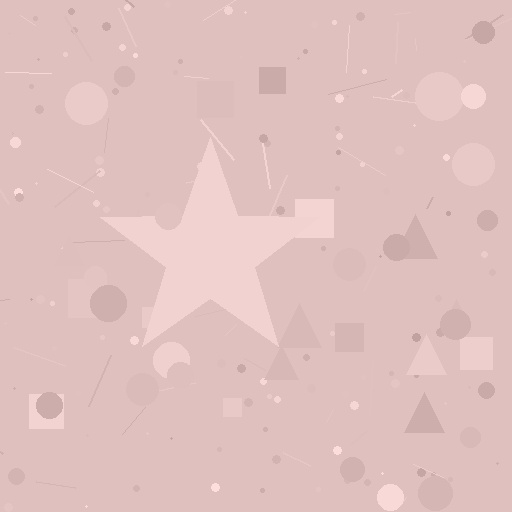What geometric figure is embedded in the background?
A star is embedded in the background.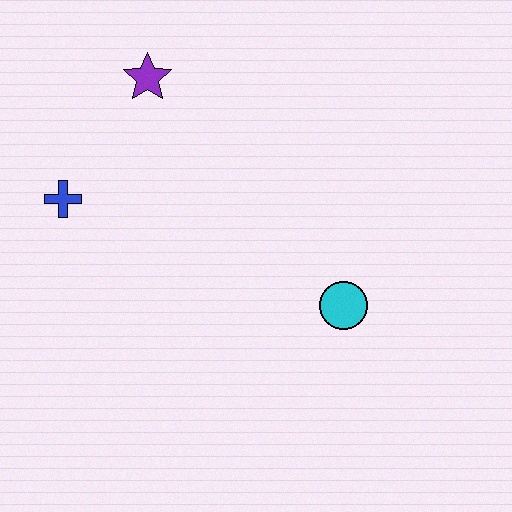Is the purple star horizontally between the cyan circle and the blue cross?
Yes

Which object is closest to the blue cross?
The purple star is closest to the blue cross.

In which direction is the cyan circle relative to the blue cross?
The cyan circle is to the right of the blue cross.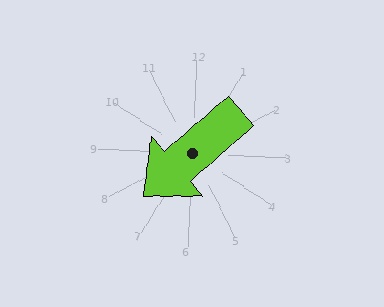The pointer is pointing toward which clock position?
Roughly 8 o'clock.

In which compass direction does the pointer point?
Southwest.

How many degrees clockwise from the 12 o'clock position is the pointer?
Approximately 226 degrees.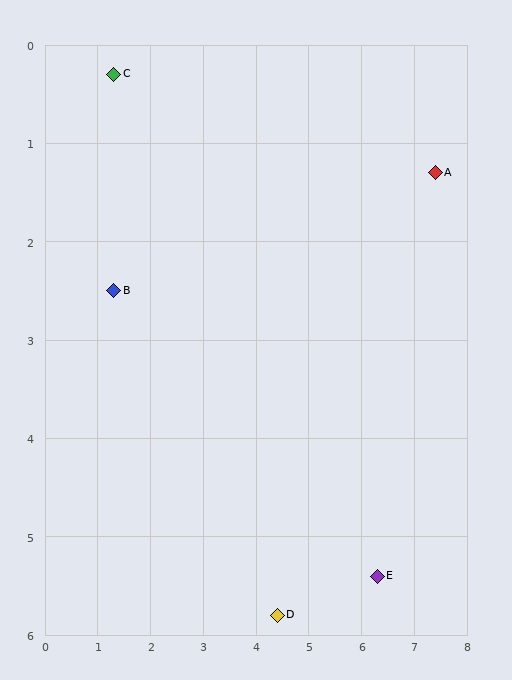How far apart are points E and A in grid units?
Points E and A are about 4.2 grid units apart.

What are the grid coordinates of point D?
Point D is at approximately (4.4, 5.8).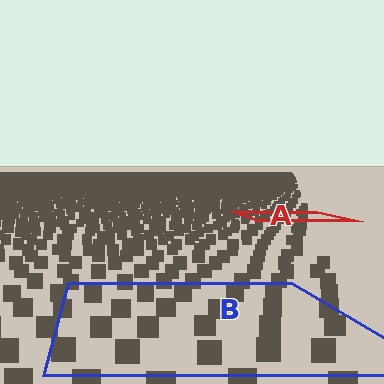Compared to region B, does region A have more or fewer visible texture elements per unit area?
Region A has more texture elements per unit area — they are packed more densely because it is farther away.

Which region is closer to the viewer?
Region B is closer. The texture elements there are larger and more spread out.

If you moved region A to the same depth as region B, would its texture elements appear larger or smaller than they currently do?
They would appear larger. At a closer depth, the same texture elements are projected at a bigger on-screen size.